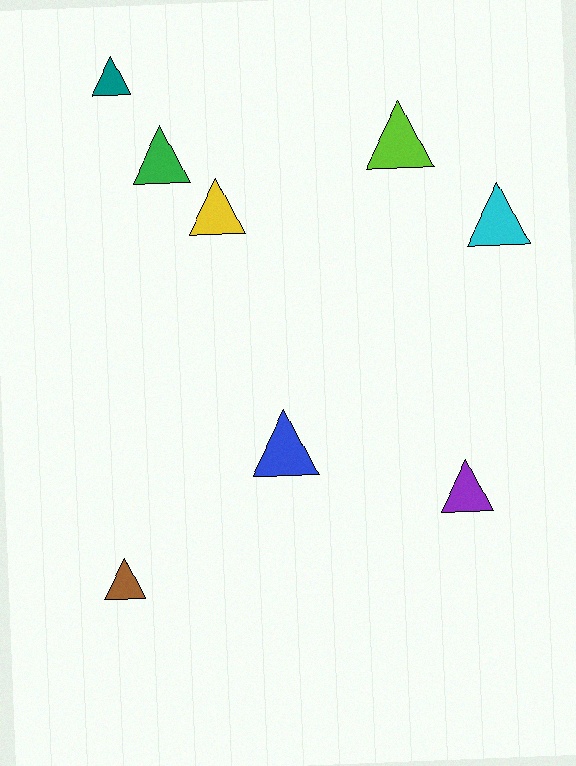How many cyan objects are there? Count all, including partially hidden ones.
There is 1 cyan object.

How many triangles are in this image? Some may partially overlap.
There are 8 triangles.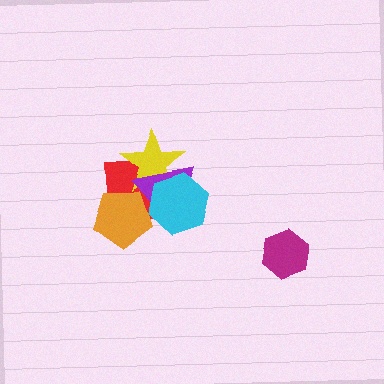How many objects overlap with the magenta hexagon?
0 objects overlap with the magenta hexagon.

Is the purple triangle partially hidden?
Yes, it is partially covered by another shape.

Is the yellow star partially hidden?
Yes, it is partially covered by another shape.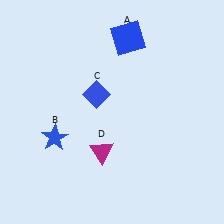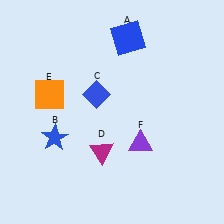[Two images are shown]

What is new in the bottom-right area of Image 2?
A purple triangle (F) was added in the bottom-right area of Image 2.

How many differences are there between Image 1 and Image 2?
There are 2 differences between the two images.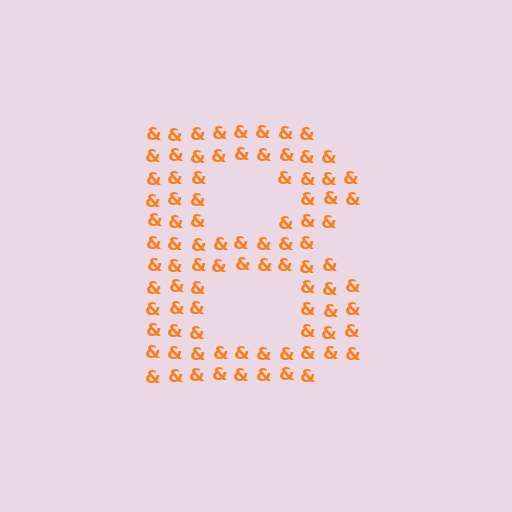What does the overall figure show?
The overall figure shows the letter B.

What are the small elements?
The small elements are ampersands.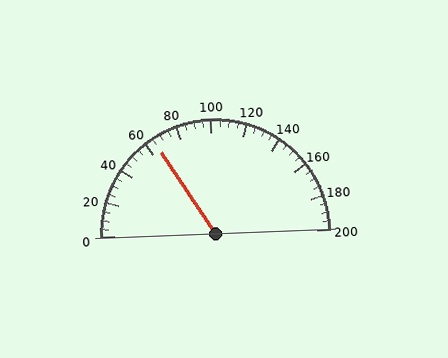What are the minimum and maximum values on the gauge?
The gauge ranges from 0 to 200.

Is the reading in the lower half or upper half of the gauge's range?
The reading is in the lower half of the range (0 to 200).